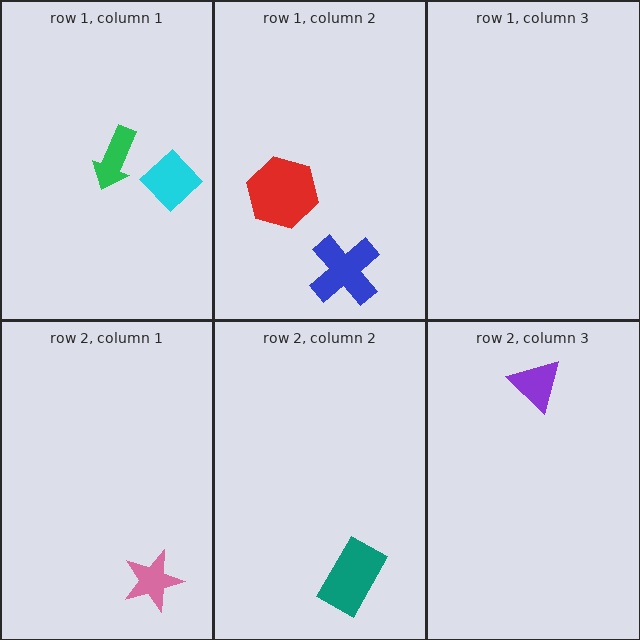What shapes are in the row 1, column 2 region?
The blue cross, the red hexagon.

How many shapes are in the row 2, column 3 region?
1.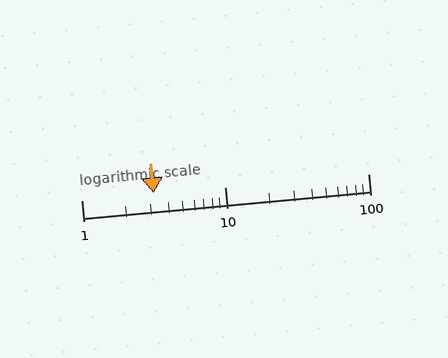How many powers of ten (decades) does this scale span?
The scale spans 2 decades, from 1 to 100.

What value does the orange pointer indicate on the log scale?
The pointer indicates approximately 3.2.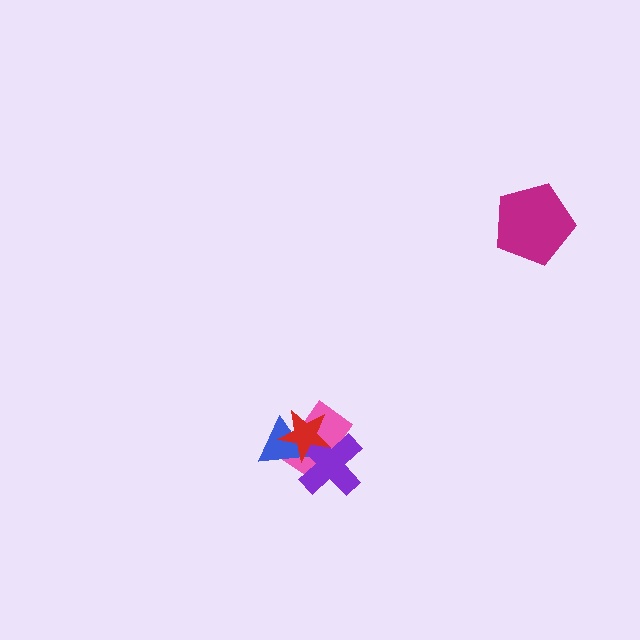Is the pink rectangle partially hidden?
Yes, it is partially covered by another shape.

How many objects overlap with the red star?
3 objects overlap with the red star.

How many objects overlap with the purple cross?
3 objects overlap with the purple cross.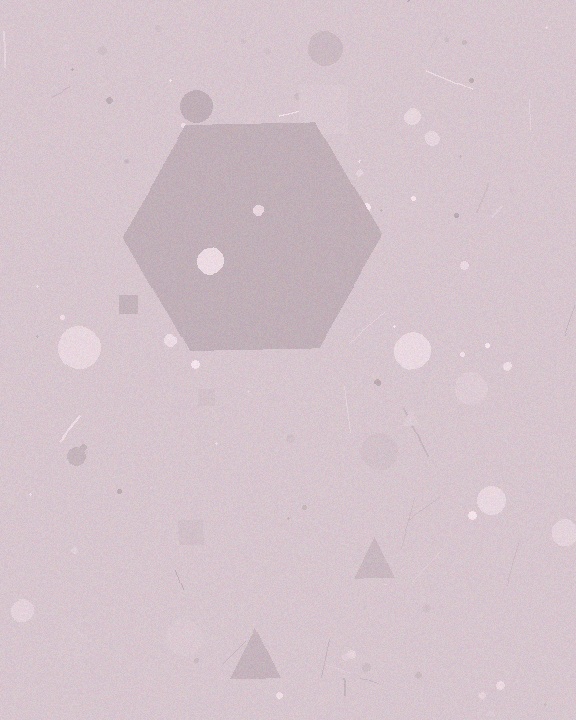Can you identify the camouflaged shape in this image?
The camouflaged shape is a hexagon.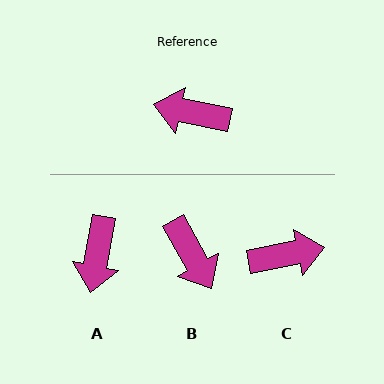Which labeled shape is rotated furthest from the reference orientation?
C, about 158 degrees away.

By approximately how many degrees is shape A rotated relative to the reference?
Approximately 91 degrees counter-clockwise.